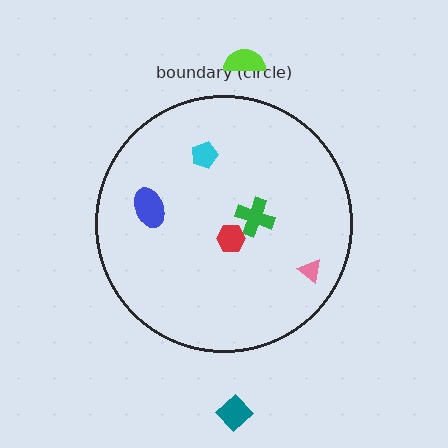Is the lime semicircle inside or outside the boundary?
Outside.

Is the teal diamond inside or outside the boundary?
Outside.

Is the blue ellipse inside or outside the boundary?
Inside.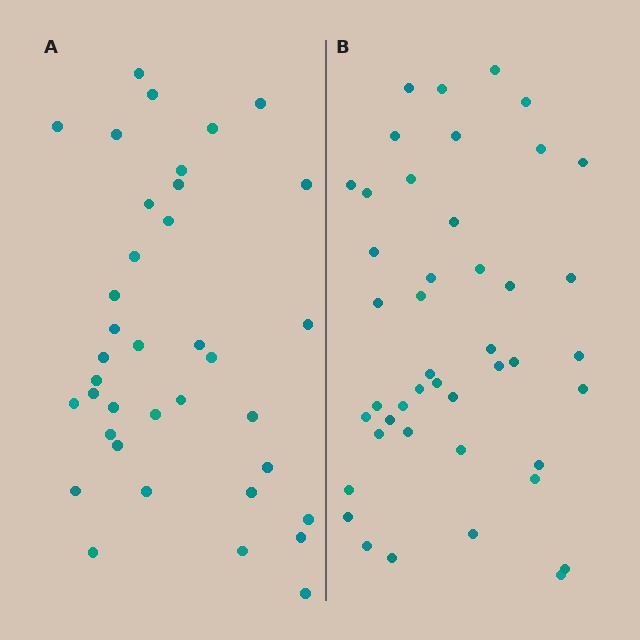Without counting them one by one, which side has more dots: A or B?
Region B (the right region) has more dots.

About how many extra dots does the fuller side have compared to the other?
Region B has roughly 8 or so more dots than region A.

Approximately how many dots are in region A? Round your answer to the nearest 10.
About 40 dots. (The exact count is 37, which rounds to 40.)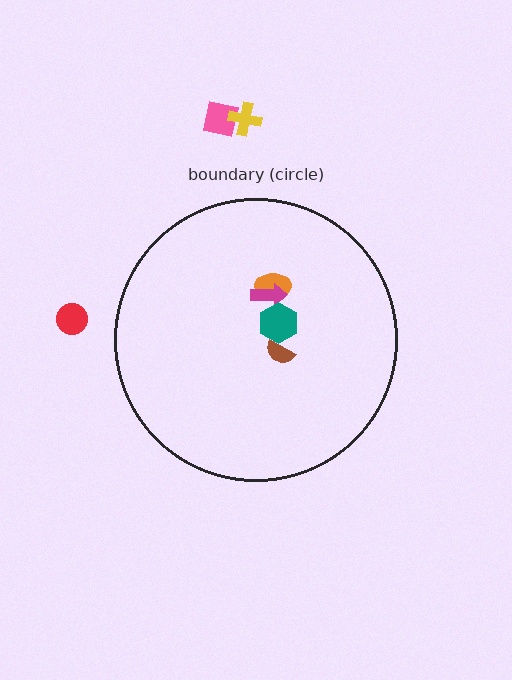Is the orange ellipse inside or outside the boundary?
Inside.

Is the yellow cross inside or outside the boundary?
Outside.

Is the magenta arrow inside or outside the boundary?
Inside.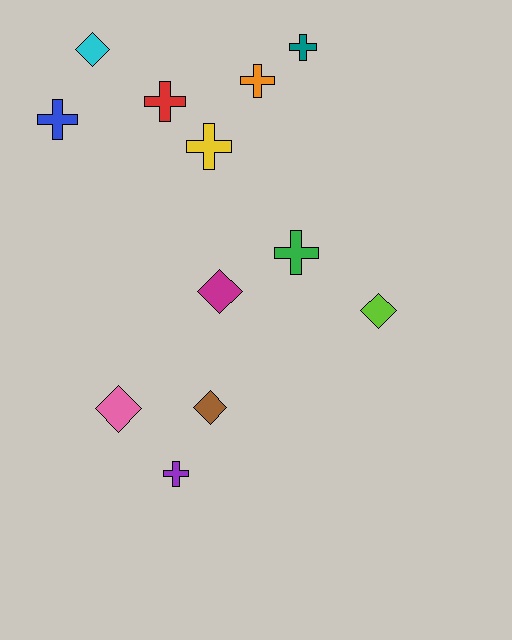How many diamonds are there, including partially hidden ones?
There are 5 diamonds.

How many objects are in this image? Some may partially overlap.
There are 12 objects.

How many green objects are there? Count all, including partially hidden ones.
There is 1 green object.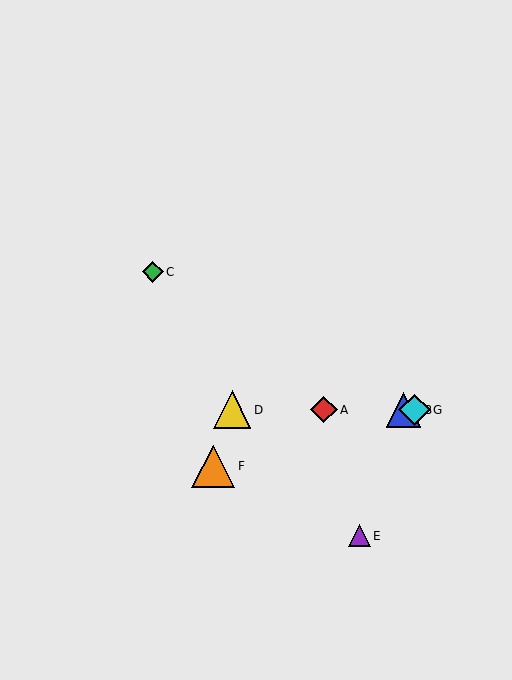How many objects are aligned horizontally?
4 objects (A, B, D, G) are aligned horizontally.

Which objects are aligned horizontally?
Objects A, B, D, G are aligned horizontally.